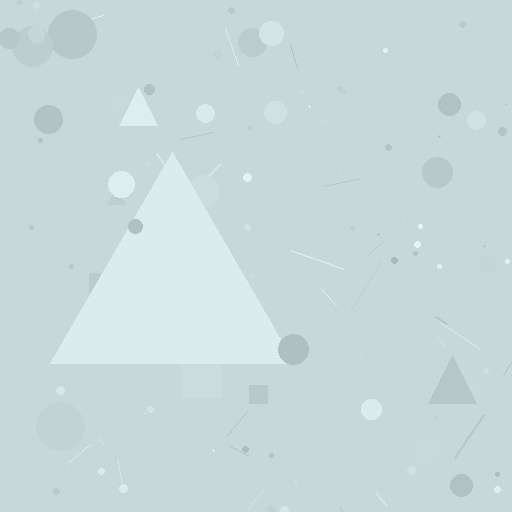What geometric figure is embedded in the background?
A triangle is embedded in the background.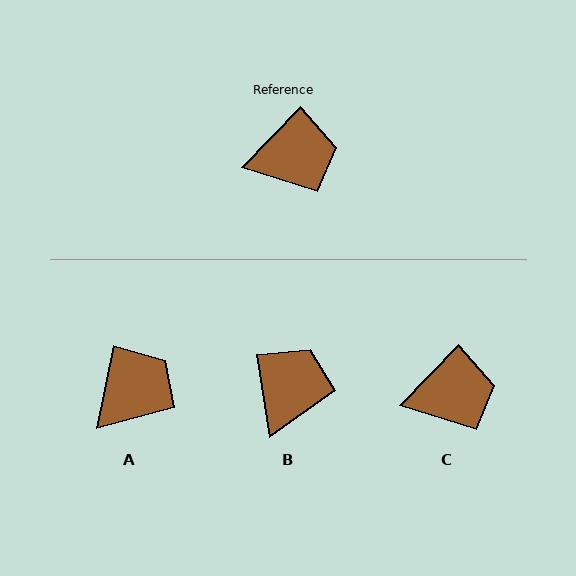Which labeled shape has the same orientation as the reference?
C.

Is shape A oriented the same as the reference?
No, it is off by about 33 degrees.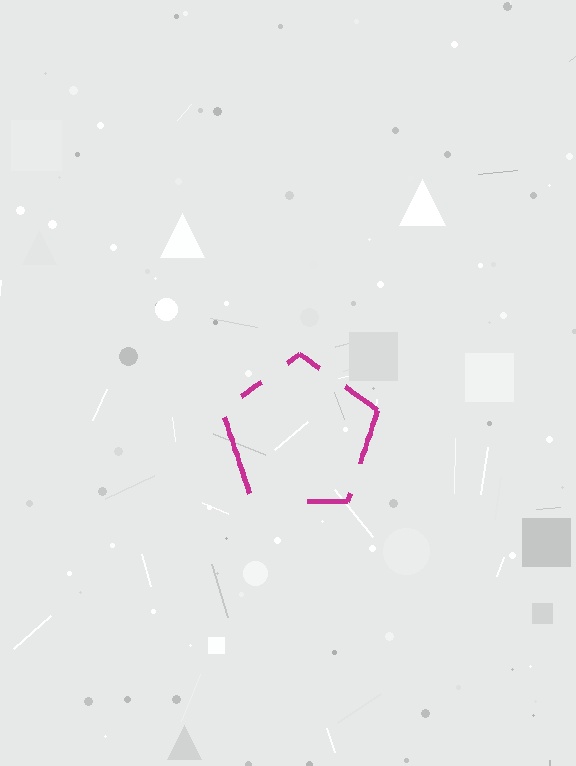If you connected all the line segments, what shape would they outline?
They would outline a pentagon.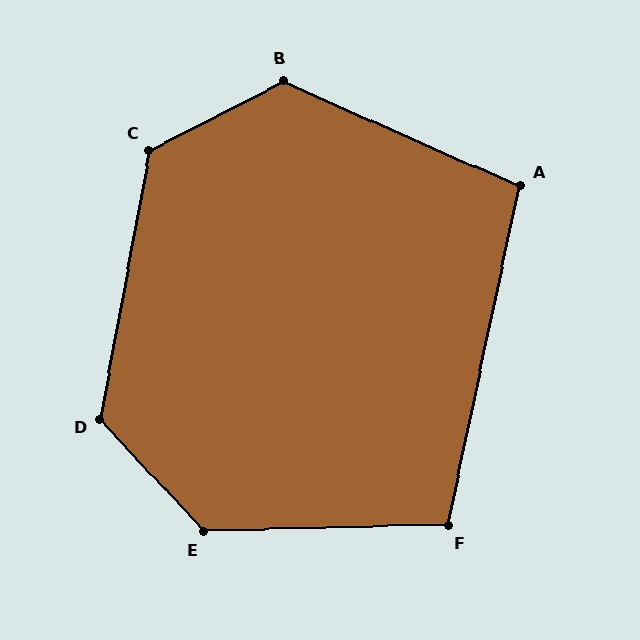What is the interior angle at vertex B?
Approximately 129 degrees (obtuse).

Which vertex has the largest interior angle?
E, at approximately 131 degrees.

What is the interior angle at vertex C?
Approximately 127 degrees (obtuse).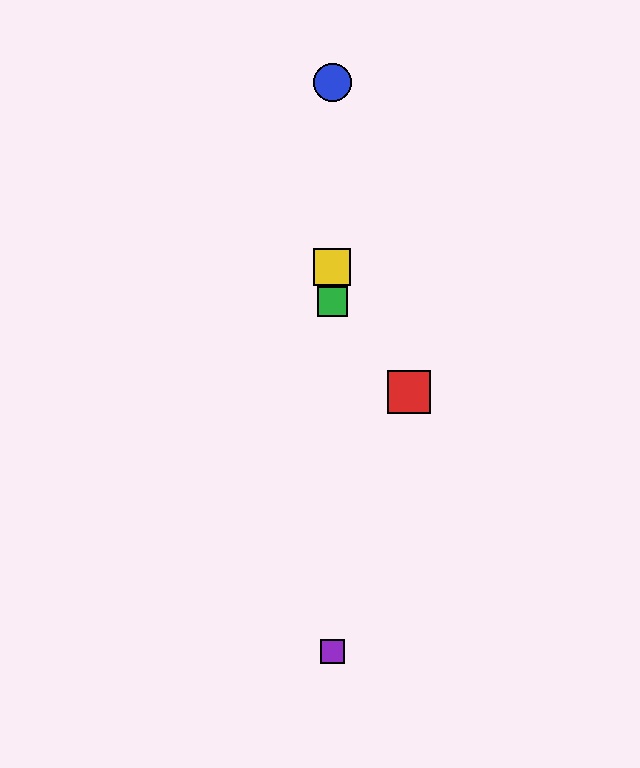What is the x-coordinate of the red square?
The red square is at x≈409.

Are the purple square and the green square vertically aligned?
Yes, both are at x≈332.